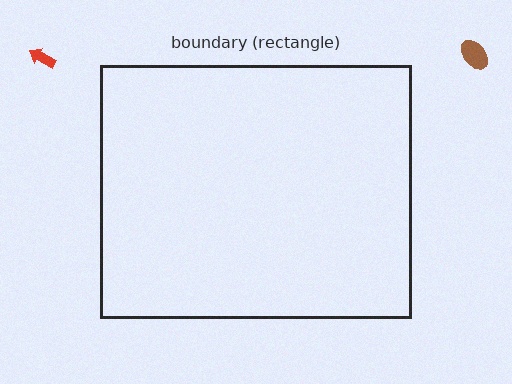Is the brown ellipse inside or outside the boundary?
Outside.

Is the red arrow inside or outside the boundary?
Outside.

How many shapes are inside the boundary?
0 inside, 2 outside.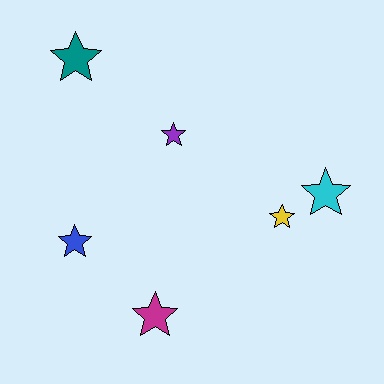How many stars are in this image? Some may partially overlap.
There are 6 stars.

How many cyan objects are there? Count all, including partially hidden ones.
There is 1 cyan object.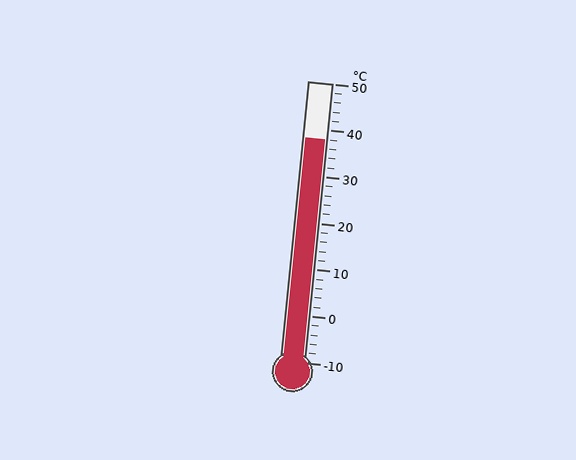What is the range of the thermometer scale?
The thermometer scale ranges from -10°C to 50°C.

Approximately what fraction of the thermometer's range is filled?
The thermometer is filled to approximately 80% of its range.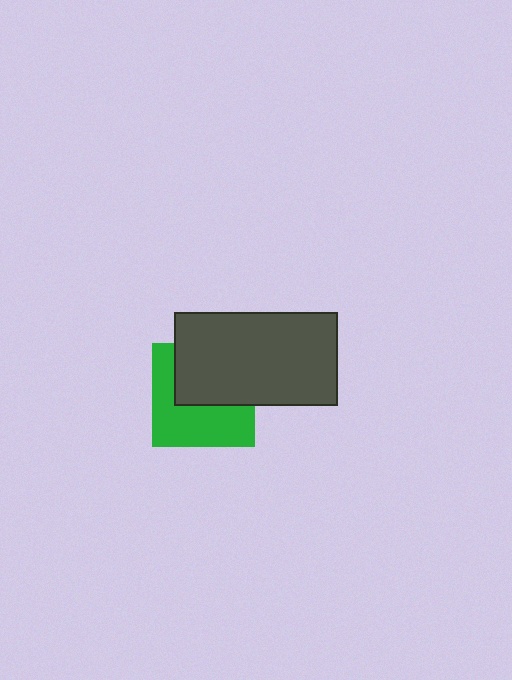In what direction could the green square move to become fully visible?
The green square could move down. That would shift it out from behind the dark gray rectangle entirely.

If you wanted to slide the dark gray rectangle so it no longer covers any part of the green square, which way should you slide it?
Slide it up — that is the most direct way to separate the two shapes.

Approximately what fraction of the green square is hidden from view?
Roughly 47% of the green square is hidden behind the dark gray rectangle.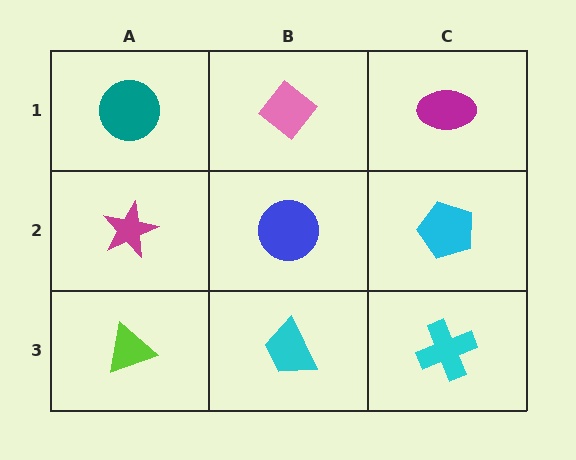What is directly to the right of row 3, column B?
A cyan cross.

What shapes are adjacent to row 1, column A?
A magenta star (row 2, column A), a pink diamond (row 1, column B).